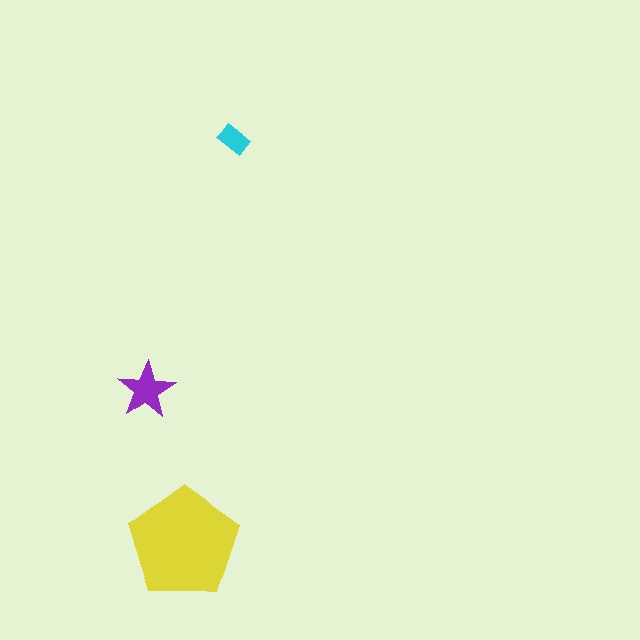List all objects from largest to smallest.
The yellow pentagon, the purple star, the cyan rectangle.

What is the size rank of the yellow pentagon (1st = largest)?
1st.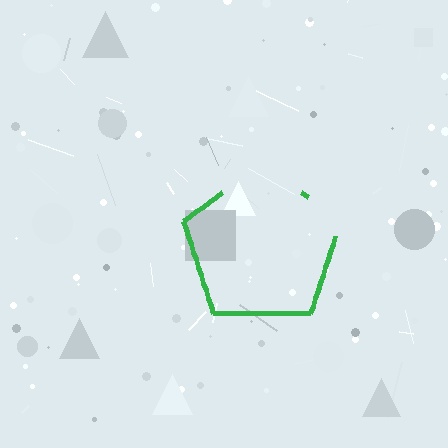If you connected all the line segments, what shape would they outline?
They would outline a pentagon.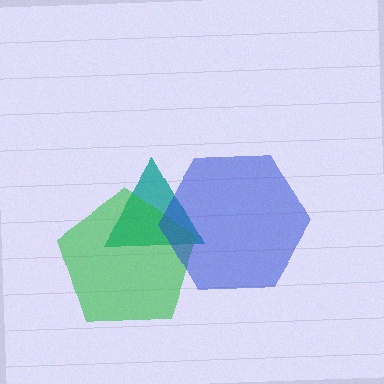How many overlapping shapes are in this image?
There are 3 overlapping shapes in the image.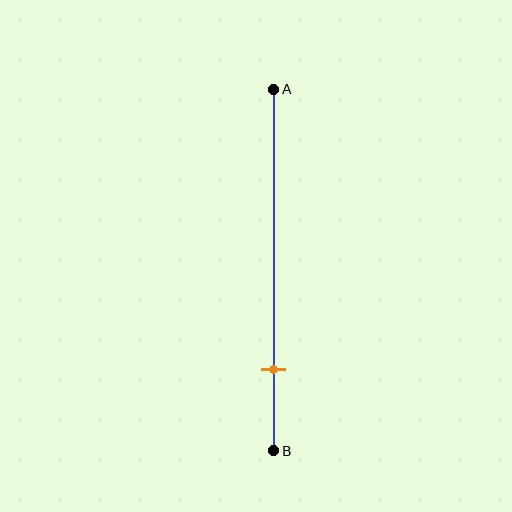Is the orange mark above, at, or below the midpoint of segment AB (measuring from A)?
The orange mark is below the midpoint of segment AB.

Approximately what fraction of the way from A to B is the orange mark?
The orange mark is approximately 80% of the way from A to B.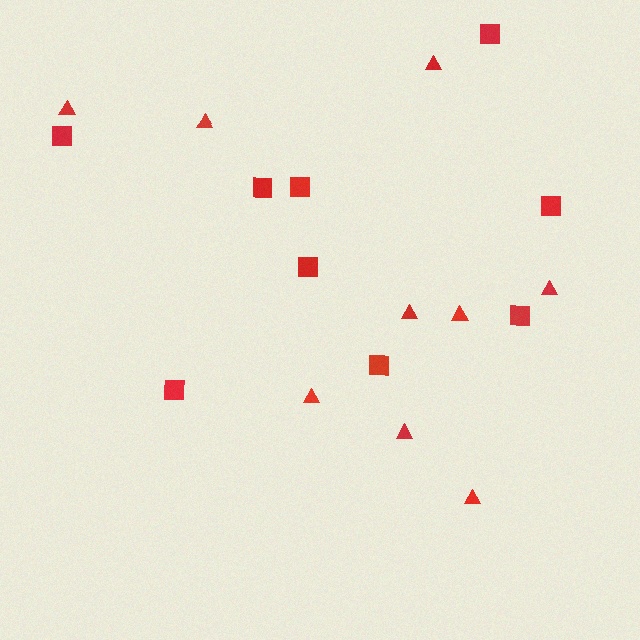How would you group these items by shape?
There are 2 groups: one group of triangles (9) and one group of squares (9).